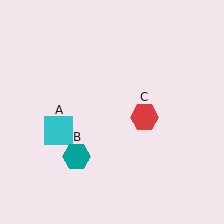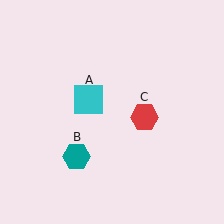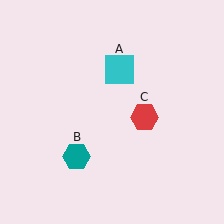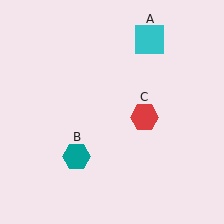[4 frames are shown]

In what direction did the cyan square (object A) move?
The cyan square (object A) moved up and to the right.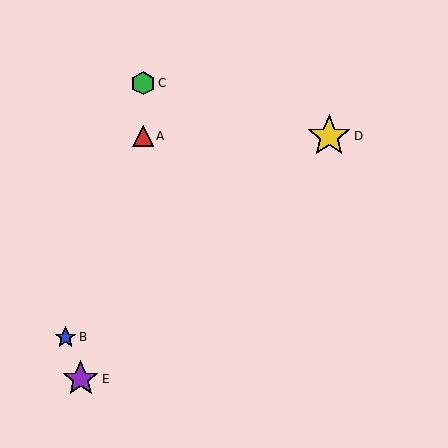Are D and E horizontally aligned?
No, D is at y≈136 and E is at y≈379.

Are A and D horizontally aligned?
Yes, both are at y≈136.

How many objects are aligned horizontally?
2 objects (A, D) are aligned horizontally.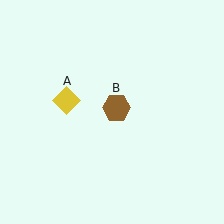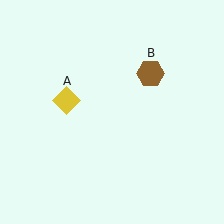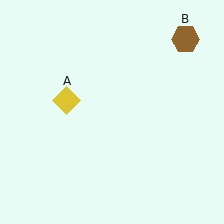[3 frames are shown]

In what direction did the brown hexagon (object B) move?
The brown hexagon (object B) moved up and to the right.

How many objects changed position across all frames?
1 object changed position: brown hexagon (object B).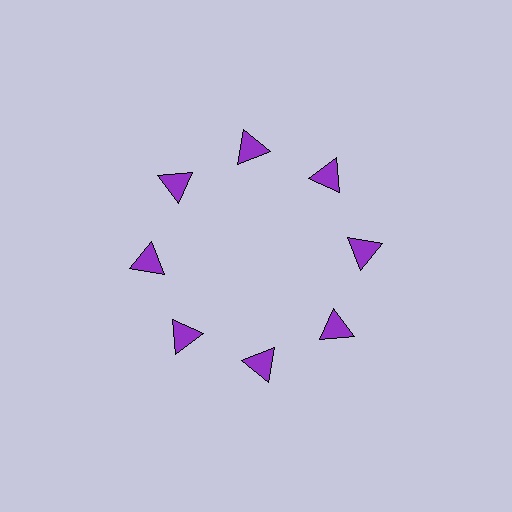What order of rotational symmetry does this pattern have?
This pattern has 8-fold rotational symmetry.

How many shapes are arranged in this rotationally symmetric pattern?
There are 8 shapes, arranged in 8 groups of 1.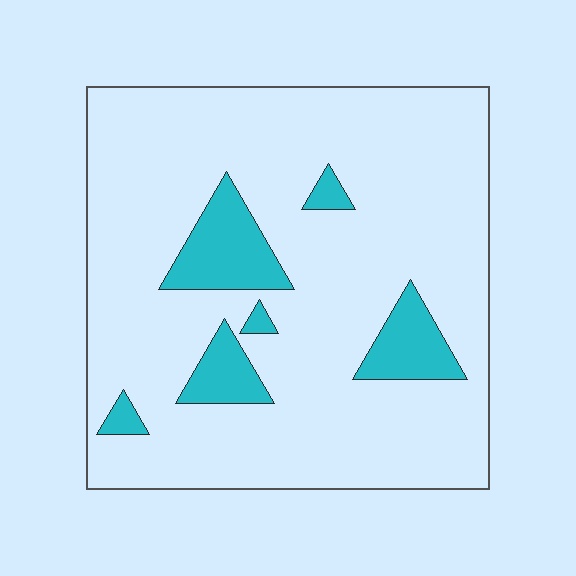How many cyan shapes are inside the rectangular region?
6.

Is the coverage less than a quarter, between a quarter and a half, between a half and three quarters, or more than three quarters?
Less than a quarter.